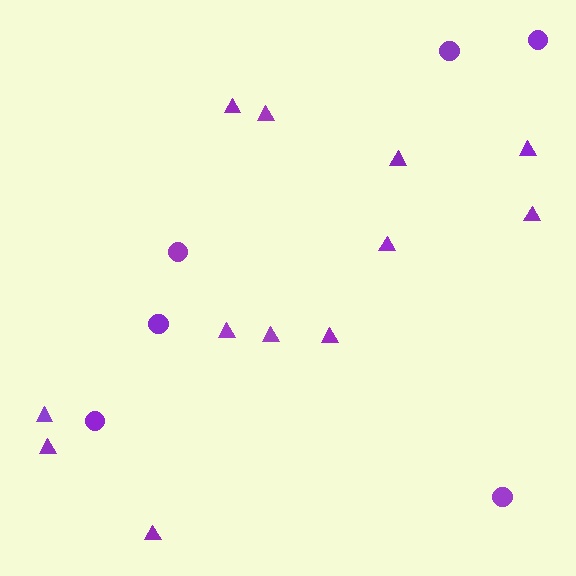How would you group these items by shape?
There are 2 groups: one group of circles (6) and one group of triangles (12).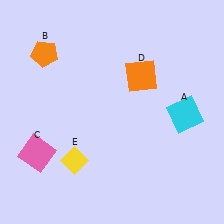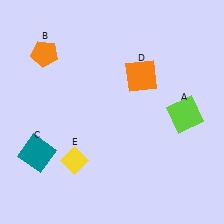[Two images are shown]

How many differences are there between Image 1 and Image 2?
There are 2 differences between the two images.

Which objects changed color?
A changed from cyan to lime. C changed from pink to teal.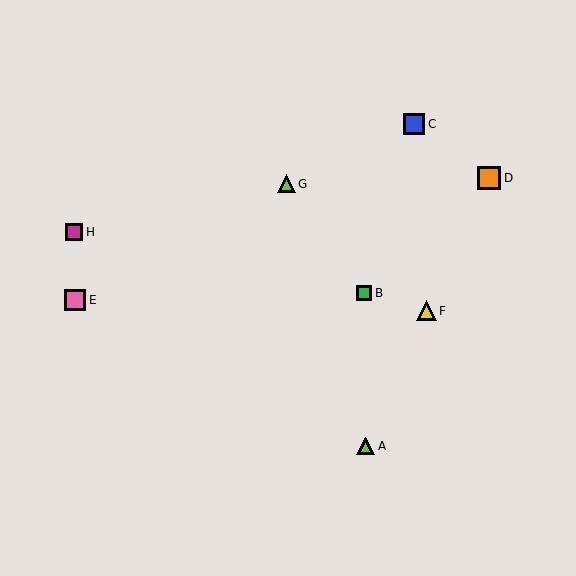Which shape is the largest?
The orange square (labeled D) is the largest.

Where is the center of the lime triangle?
The center of the lime triangle is at (366, 446).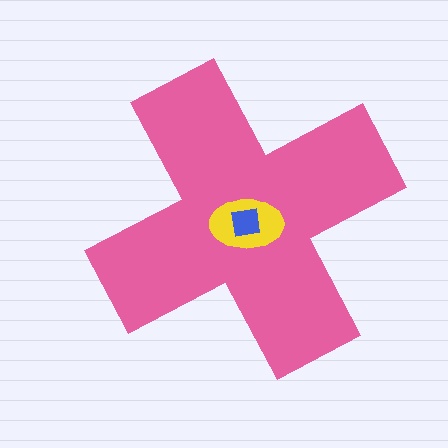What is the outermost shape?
The pink cross.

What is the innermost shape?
The blue square.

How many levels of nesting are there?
3.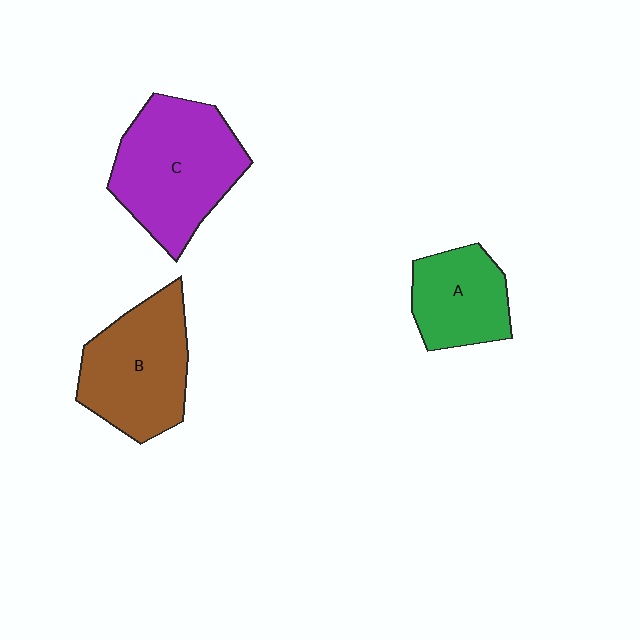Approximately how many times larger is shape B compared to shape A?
Approximately 1.4 times.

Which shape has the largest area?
Shape C (purple).